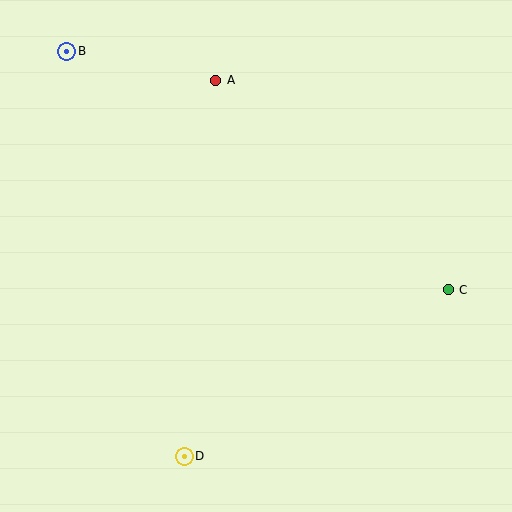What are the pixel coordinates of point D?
Point D is at (184, 456).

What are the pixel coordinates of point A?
Point A is at (216, 80).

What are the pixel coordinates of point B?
Point B is at (67, 51).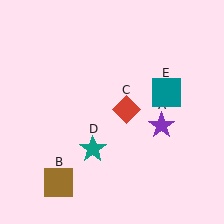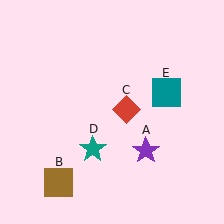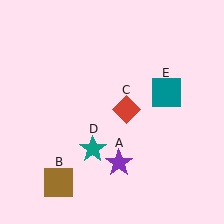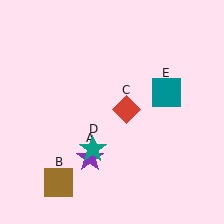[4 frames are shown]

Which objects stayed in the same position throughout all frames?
Brown square (object B) and red diamond (object C) and teal star (object D) and teal square (object E) remained stationary.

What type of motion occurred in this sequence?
The purple star (object A) rotated clockwise around the center of the scene.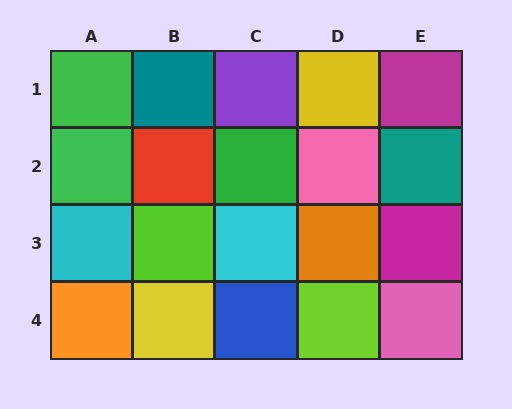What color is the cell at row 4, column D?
Lime.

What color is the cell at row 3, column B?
Lime.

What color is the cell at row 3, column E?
Magenta.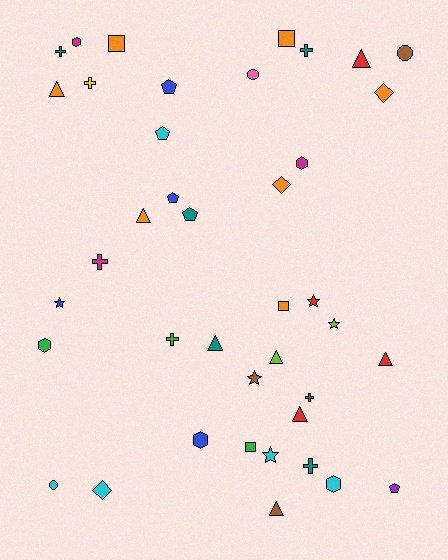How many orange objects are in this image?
There are 7 orange objects.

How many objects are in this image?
There are 40 objects.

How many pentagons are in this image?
There are 5 pentagons.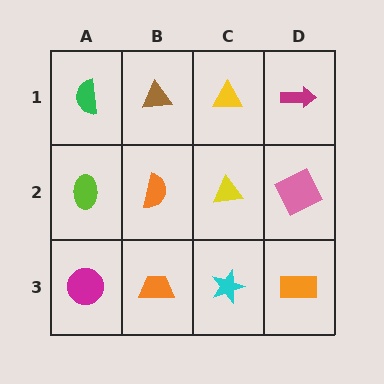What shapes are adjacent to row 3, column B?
An orange semicircle (row 2, column B), a magenta circle (row 3, column A), a cyan star (row 3, column C).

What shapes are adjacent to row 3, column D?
A pink square (row 2, column D), a cyan star (row 3, column C).